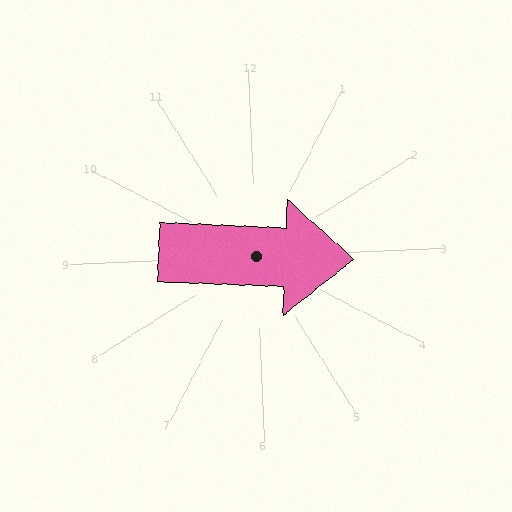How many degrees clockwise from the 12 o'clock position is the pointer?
Approximately 95 degrees.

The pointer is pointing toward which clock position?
Roughly 3 o'clock.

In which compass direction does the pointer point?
East.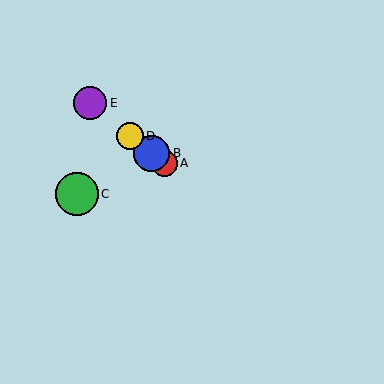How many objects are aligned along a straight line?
4 objects (A, B, D, E) are aligned along a straight line.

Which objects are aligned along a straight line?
Objects A, B, D, E are aligned along a straight line.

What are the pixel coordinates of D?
Object D is at (130, 136).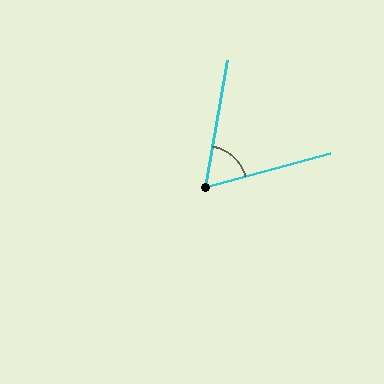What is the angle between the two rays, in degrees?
Approximately 65 degrees.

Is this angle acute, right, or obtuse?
It is acute.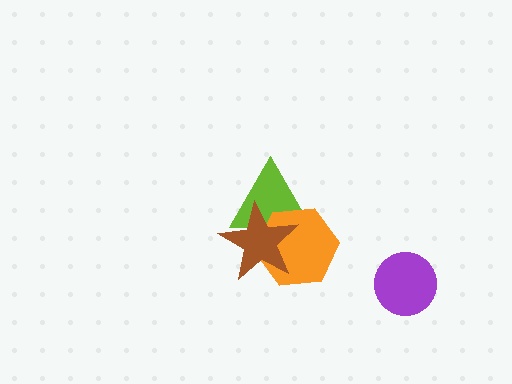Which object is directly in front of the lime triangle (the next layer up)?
The orange hexagon is directly in front of the lime triangle.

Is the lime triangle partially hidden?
Yes, it is partially covered by another shape.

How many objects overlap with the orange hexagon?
2 objects overlap with the orange hexagon.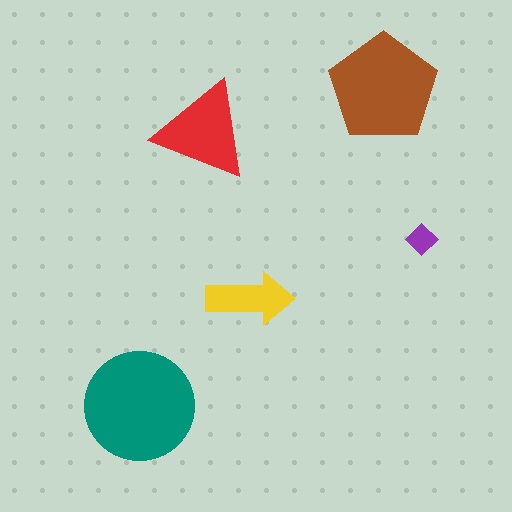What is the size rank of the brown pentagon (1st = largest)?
2nd.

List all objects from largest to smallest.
The teal circle, the brown pentagon, the red triangle, the yellow arrow, the purple diamond.